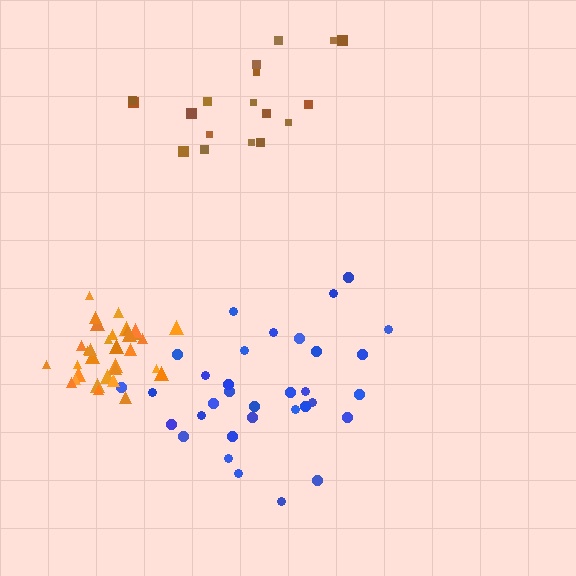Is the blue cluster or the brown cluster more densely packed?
Blue.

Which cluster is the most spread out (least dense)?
Brown.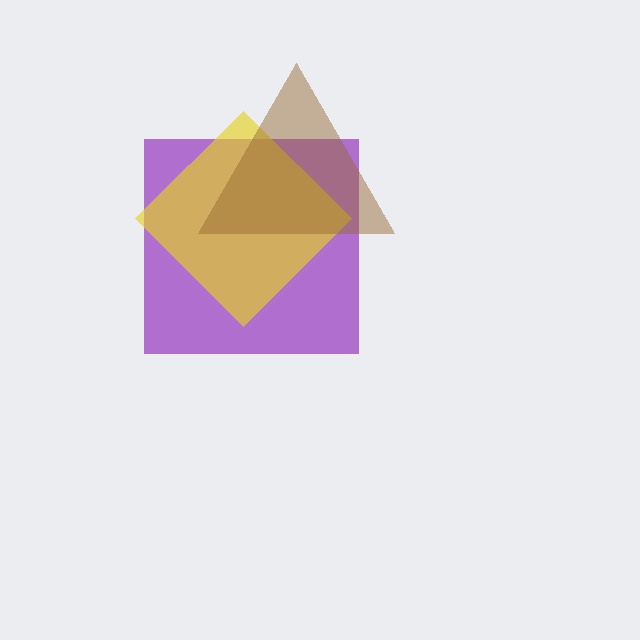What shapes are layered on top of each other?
The layered shapes are: a purple square, a yellow diamond, a brown triangle.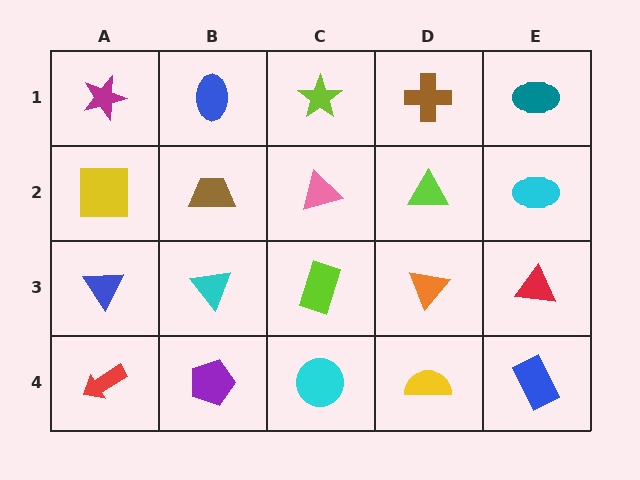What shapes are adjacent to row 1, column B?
A brown trapezoid (row 2, column B), a magenta star (row 1, column A), a lime star (row 1, column C).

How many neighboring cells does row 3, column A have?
3.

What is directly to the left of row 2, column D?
A pink triangle.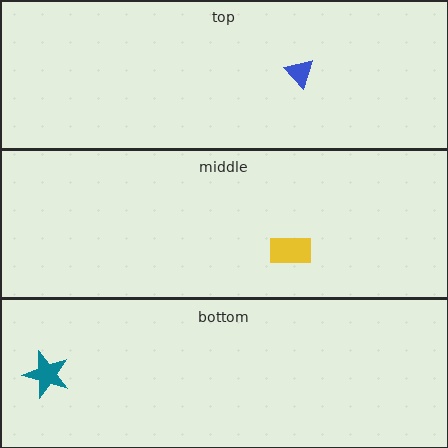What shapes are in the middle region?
The yellow rectangle.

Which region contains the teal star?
The bottom region.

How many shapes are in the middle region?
1.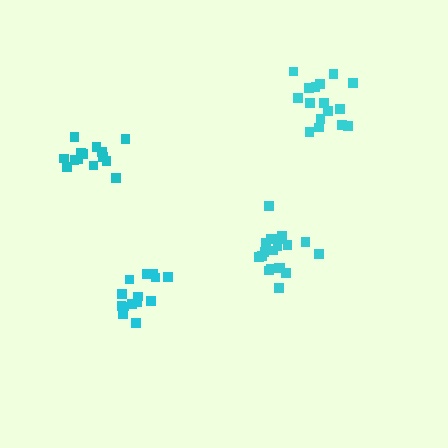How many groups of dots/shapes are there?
There are 4 groups.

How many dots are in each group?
Group 1: 14 dots, Group 2: 14 dots, Group 3: 19 dots, Group 4: 16 dots (63 total).